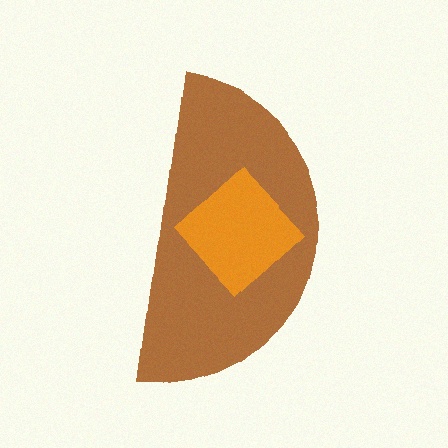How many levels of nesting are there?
2.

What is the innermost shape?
The orange diamond.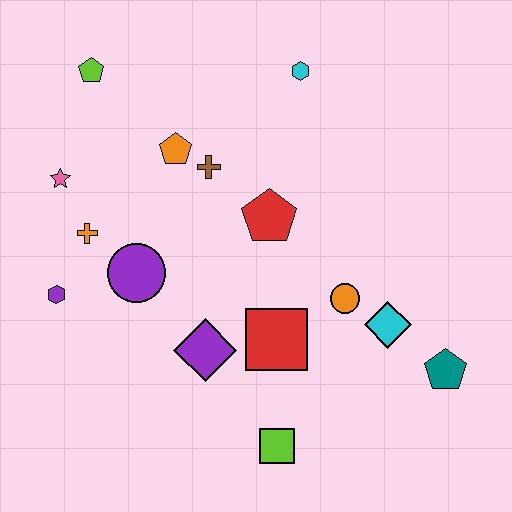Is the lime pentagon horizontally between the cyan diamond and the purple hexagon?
Yes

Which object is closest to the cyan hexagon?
The brown cross is closest to the cyan hexagon.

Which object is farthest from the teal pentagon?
The lime pentagon is farthest from the teal pentagon.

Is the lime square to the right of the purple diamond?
Yes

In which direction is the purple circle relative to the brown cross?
The purple circle is below the brown cross.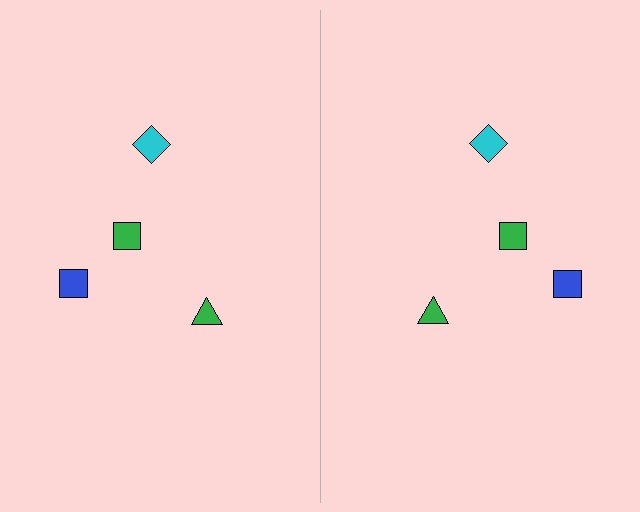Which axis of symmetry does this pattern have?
The pattern has a vertical axis of symmetry running through the center of the image.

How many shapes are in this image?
There are 8 shapes in this image.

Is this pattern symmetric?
Yes, this pattern has bilateral (reflection) symmetry.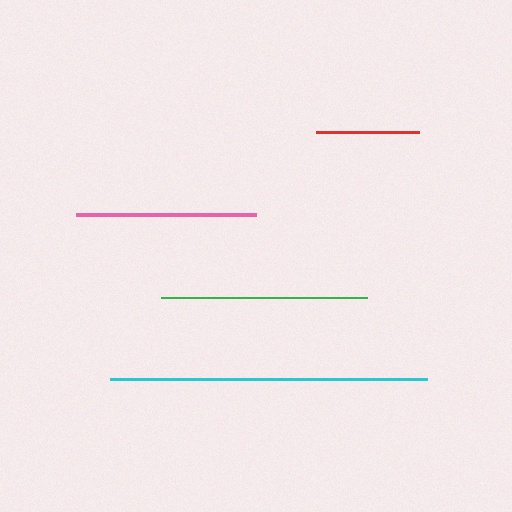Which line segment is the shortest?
The red line is the shortest at approximately 103 pixels.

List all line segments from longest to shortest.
From longest to shortest: cyan, green, pink, red.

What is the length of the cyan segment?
The cyan segment is approximately 318 pixels long.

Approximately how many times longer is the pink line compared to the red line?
The pink line is approximately 1.7 times the length of the red line.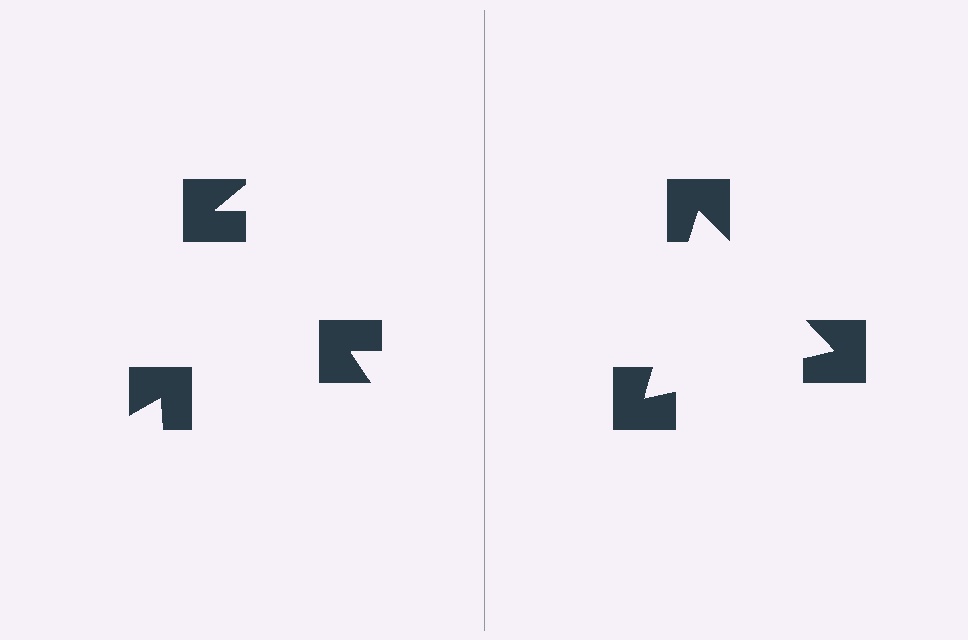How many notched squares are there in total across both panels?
6 — 3 on each side.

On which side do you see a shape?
An illusory triangle appears on the right side. On the left side the wedge cuts are rotated, so no coherent shape forms.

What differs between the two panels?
The notched squares are positioned identically on both sides; only the wedge orientations differ. On the right they align to a triangle; on the left they are misaligned.